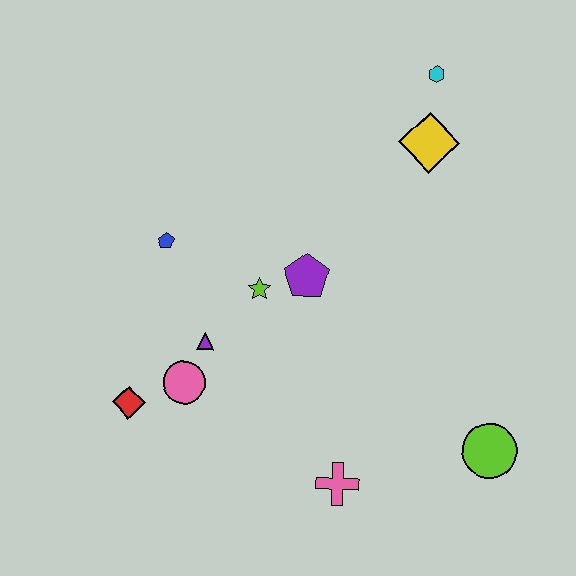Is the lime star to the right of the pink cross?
No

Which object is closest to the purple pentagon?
The lime star is closest to the purple pentagon.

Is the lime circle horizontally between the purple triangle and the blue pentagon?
No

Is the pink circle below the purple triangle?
Yes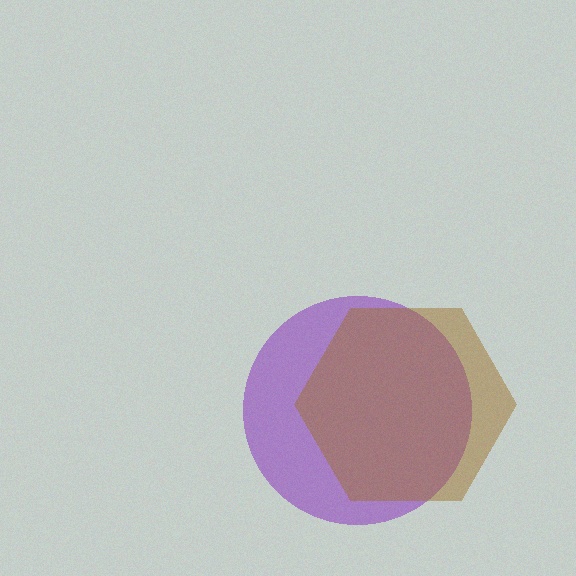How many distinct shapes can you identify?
There are 2 distinct shapes: a purple circle, a brown hexagon.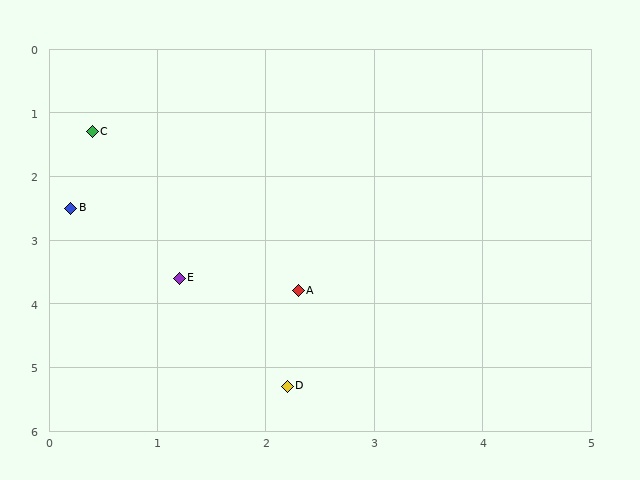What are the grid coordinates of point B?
Point B is at approximately (0.2, 2.5).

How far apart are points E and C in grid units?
Points E and C are about 2.4 grid units apart.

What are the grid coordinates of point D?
Point D is at approximately (2.2, 5.3).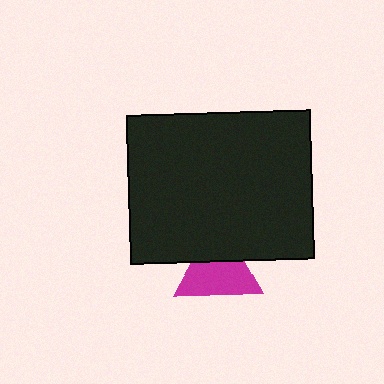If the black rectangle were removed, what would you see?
You would see the complete magenta triangle.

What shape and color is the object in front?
The object in front is a black rectangle.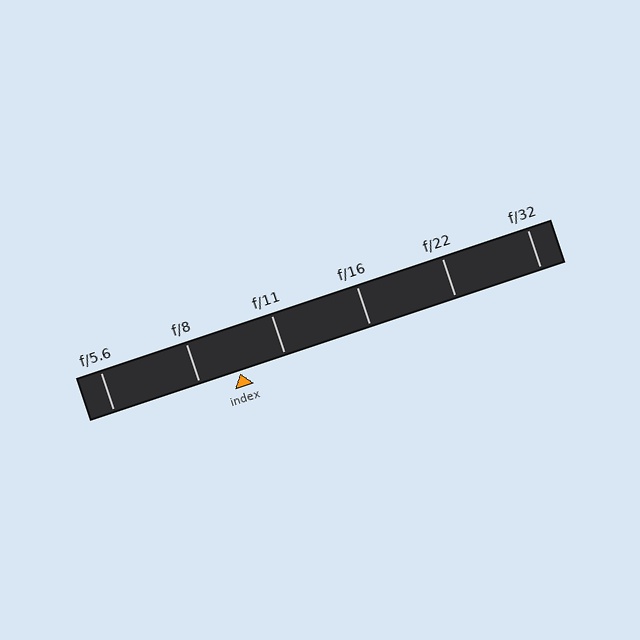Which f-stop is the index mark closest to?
The index mark is closest to f/8.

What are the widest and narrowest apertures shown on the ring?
The widest aperture shown is f/5.6 and the narrowest is f/32.